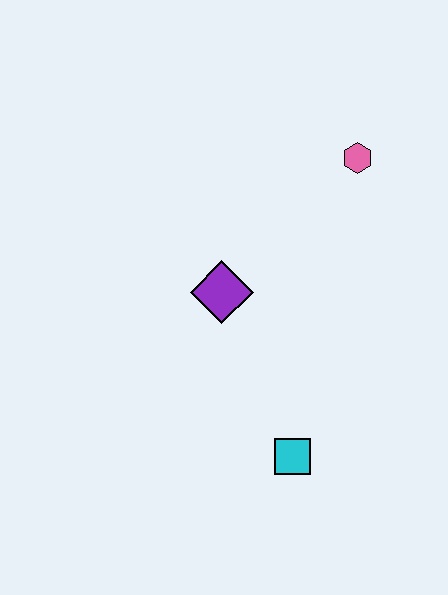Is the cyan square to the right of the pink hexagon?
No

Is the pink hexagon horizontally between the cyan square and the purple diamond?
No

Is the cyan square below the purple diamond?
Yes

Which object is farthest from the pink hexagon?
The cyan square is farthest from the pink hexagon.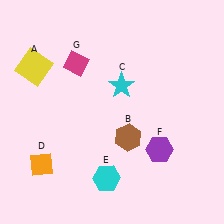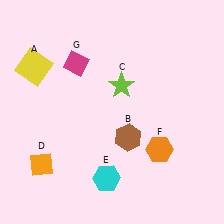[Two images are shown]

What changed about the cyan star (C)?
In Image 1, C is cyan. In Image 2, it changed to lime.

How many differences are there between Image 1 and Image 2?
There are 2 differences between the two images.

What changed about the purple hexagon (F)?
In Image 1, F is purple. In Image 2, it changed to orange.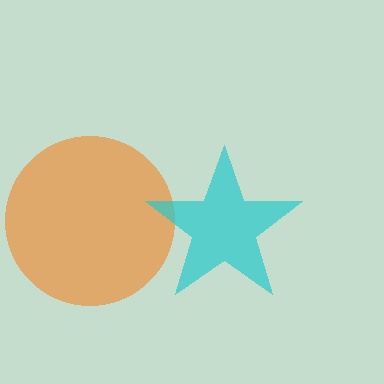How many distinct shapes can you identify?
There are 2 distinct shapes: an orange circle, a cyan star.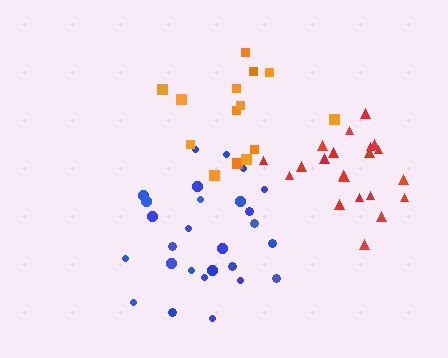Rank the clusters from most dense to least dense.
red, orange, blue.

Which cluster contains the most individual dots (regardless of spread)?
Blue (27).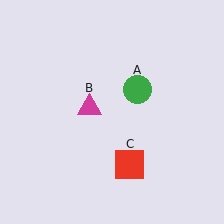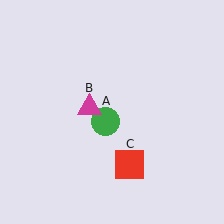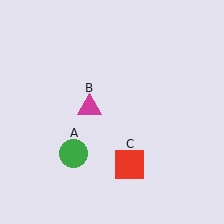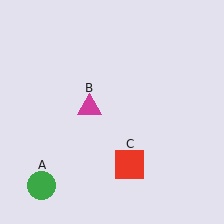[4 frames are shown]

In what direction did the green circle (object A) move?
The green circle (object A) moved down and to the left.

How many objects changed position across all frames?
1 object changed position: green circle (object A).